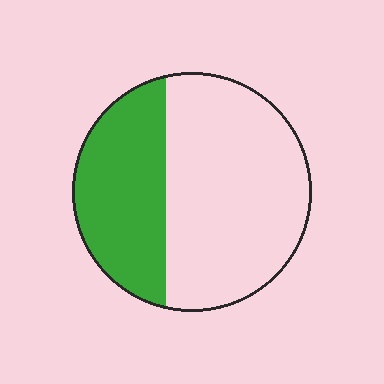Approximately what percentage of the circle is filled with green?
Approximately 35%.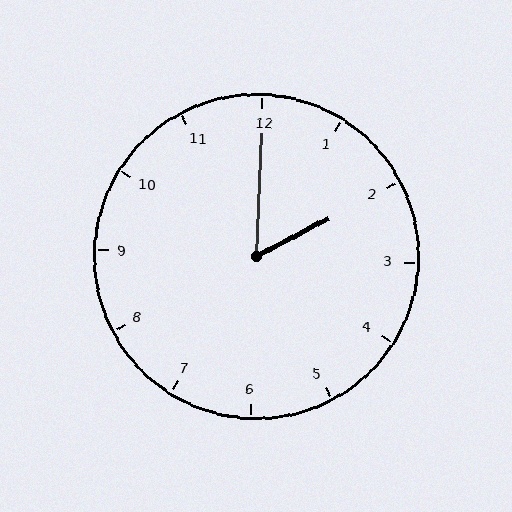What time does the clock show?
2:00.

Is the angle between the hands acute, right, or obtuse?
It is acute.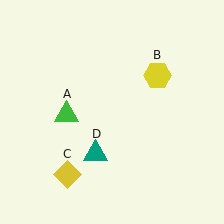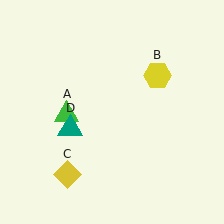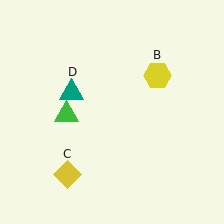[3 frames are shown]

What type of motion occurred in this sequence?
The teal triangle (object D) rotated clockwise around the center of the scene.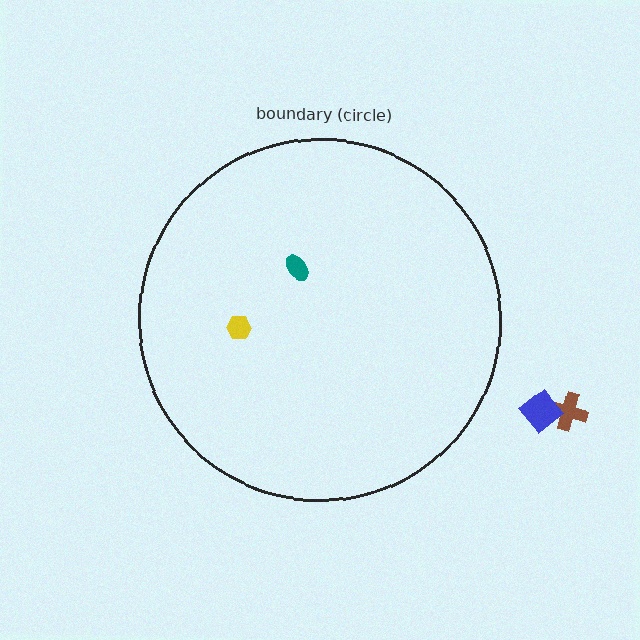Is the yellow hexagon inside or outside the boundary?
Inside.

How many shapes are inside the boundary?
2 inside, 2 outside.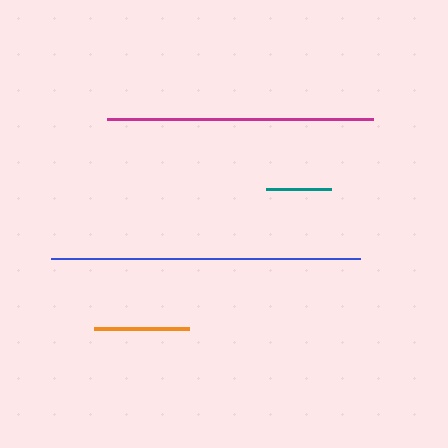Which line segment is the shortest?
The teal line is the shortest at approximately 65 pixels.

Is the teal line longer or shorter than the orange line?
The orange line is longer than the teal line.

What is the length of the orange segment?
The orange segment is approximately 94 pixels long.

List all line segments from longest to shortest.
From longest to shortest: blue, magenta, orange, teal.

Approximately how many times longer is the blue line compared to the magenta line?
The blue line is approximately 1.2 times the length of the magenta line.